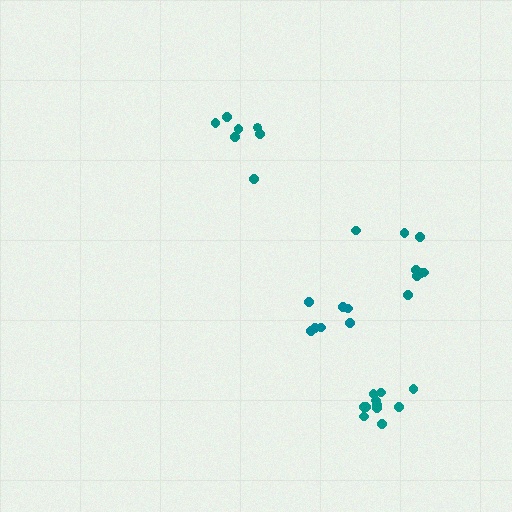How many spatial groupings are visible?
There are 4 spatial groupings.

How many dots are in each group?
Group 1: 7 dots, Group 2: 8 dots, Group 3: 7 dots, Group 4: 11 dots (33 total).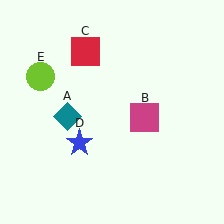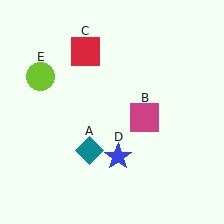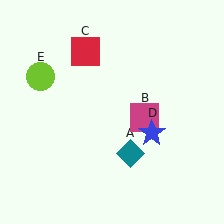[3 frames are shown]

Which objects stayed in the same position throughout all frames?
Magenta square (object B) and red square (object C) and lime circle (object E) remained stationary.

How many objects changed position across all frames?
2 objects changed position: teal diamond (object A), blue star (object D).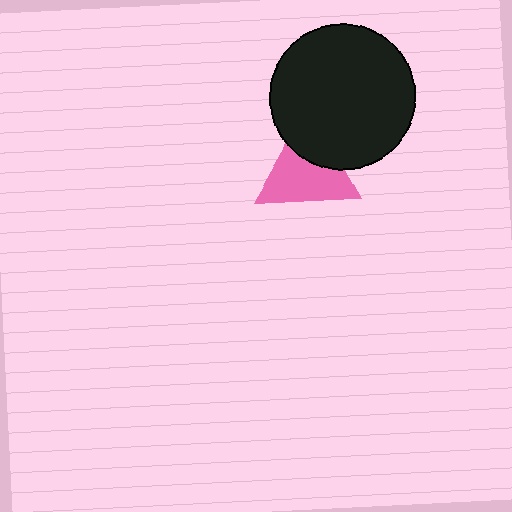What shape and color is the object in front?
The object in front is a black circle.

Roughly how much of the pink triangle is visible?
Most of it is visible (roughly 67%).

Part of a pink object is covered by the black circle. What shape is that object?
It is a triangle.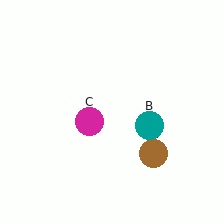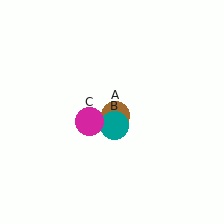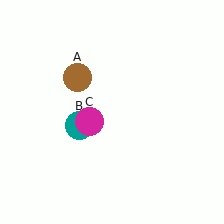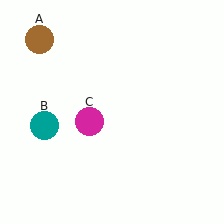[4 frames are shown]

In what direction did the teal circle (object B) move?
The teal circle (object B) moved left.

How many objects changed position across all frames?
2 objects changed position: brown circle (object A), teal circle (object B).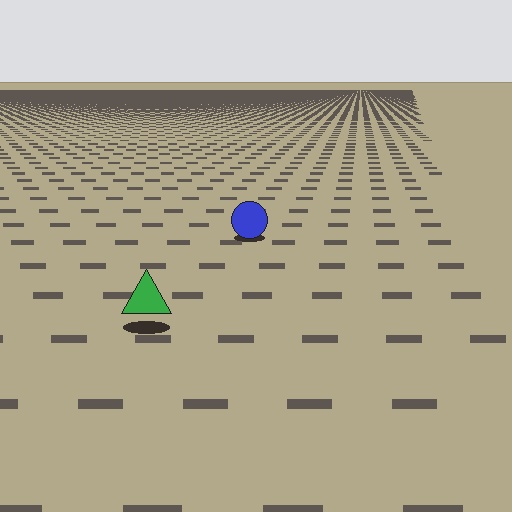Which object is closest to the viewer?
The green triangle is closest. The texture marks near it are larger and more spread out.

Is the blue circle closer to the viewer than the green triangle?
No. The green triangle is closer — you can tell from the texture gradient: the ground texture is coarser near it.